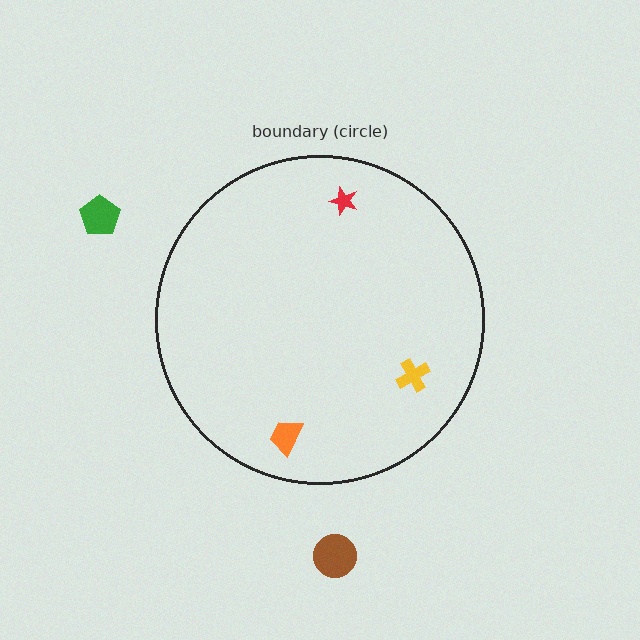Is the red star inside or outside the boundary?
Inside.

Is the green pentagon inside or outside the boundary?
Outside.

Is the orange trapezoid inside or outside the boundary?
Inside.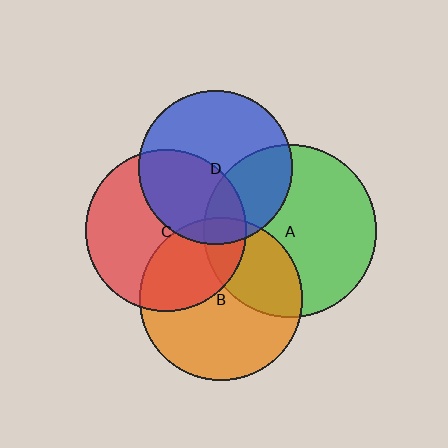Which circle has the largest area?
Circle A (green).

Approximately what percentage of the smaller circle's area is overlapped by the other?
Approximately 30%.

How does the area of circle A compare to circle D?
Approximately 1.3 times.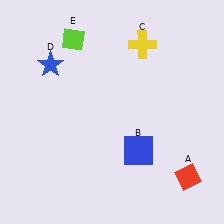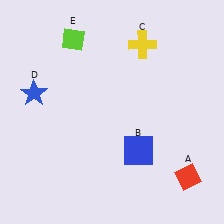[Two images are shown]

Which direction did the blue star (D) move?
The blue star (D) moved down.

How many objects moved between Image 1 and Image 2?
1 object moved between the two images.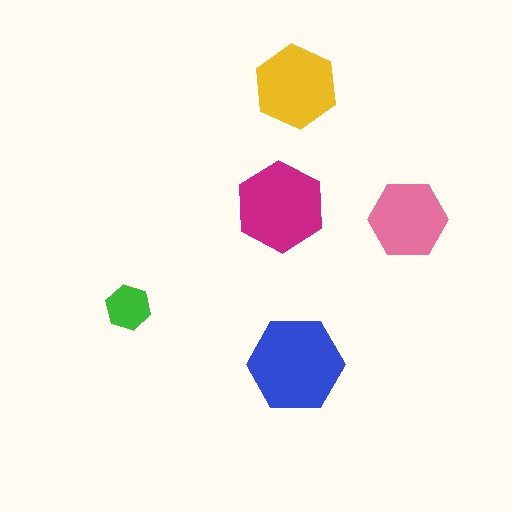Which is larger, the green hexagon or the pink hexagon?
The pink one.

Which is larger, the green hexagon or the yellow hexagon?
The yellow one.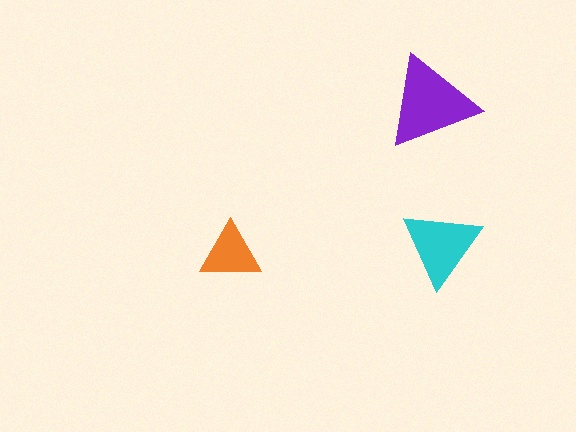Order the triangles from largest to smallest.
the purple one, the cyan one, the orange one.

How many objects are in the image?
There are 3 objects in the image.